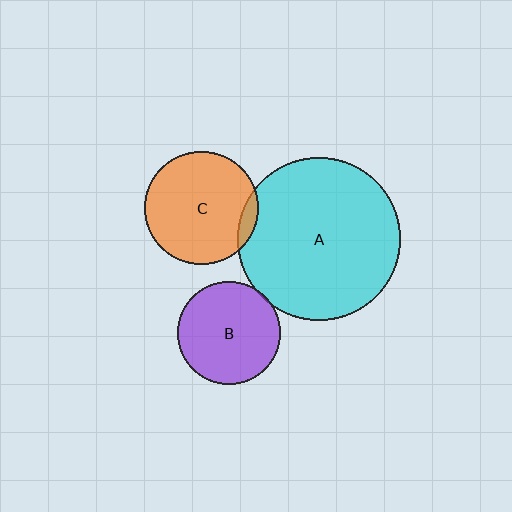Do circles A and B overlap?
Yes.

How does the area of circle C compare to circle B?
Approximately 1.2 times.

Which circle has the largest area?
Circle A (cyan).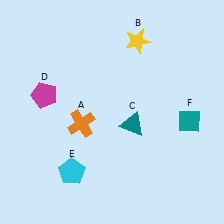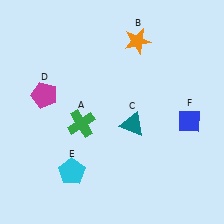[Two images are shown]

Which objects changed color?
A changed from orange to green. B changed from yellow to orange. F changed from teal to blue.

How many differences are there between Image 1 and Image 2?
There are 3 differences between the two images.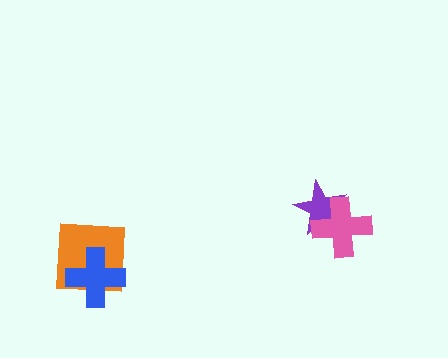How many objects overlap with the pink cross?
1 object overlaps with the pink cross.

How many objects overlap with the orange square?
1 object overlaps with the orange square.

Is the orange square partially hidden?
Yes, it is partially covered by another shape.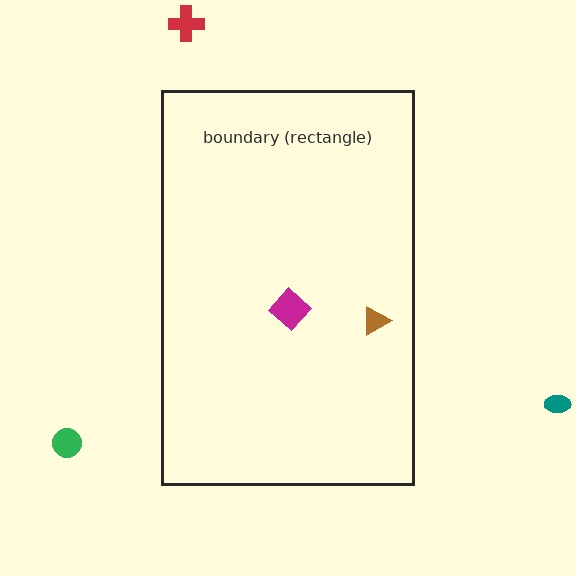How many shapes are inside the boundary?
2 inside, 3 outside.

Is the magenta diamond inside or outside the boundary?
Inside.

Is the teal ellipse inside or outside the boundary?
Outside.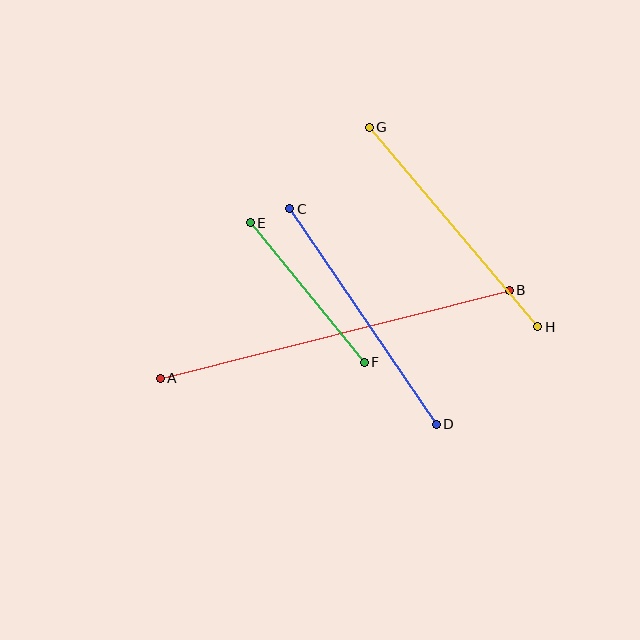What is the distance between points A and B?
The distance is approximately 360 pixels.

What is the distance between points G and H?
The distance is approximately 261 pixels.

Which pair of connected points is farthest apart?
Points A and B are farthest apart.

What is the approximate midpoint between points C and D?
The midpoint is at approximately (363, 317) pixels.